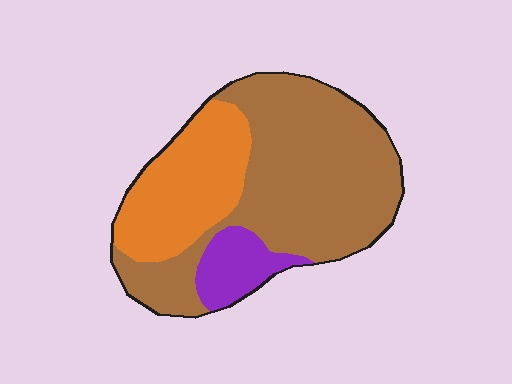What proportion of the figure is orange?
Orange covers 28% of the figure.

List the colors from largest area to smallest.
From largest to smallest: brown, orange, purple.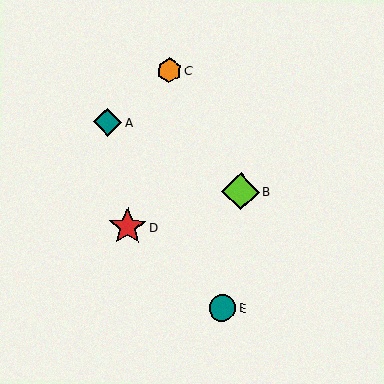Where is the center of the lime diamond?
The center of the lime diamond is at (240, 191).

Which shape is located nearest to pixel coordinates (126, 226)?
The red star (labeled D) at (127, 227) is nearest to that location.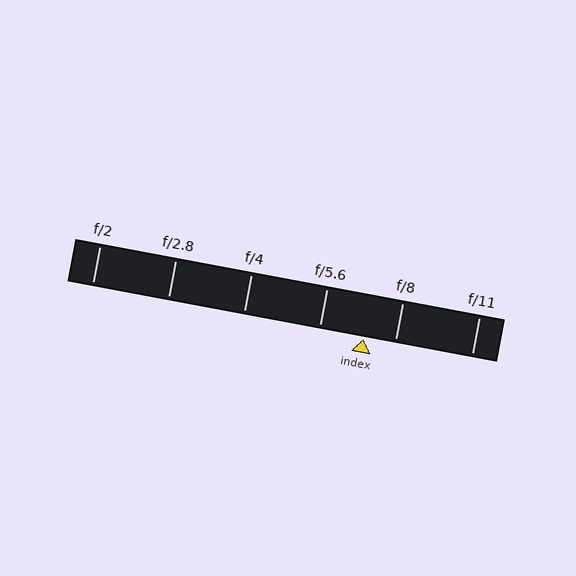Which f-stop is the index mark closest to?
The index mark is closest to f/8.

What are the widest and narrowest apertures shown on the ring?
The widest aperture shown is f/2 and the narrowest is f/11.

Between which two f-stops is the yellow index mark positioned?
The index mark is between f/5.6 and f/8.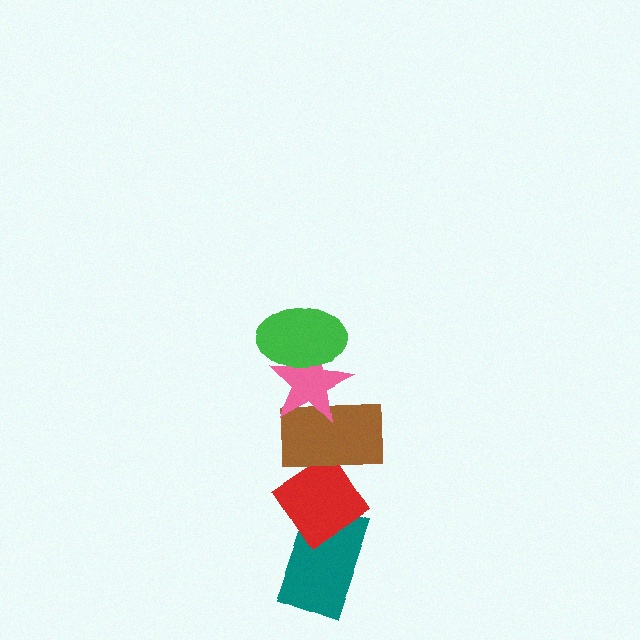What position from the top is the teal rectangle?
The teal rectangle is 5th from the top.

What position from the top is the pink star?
The pink star is 2nd from the top.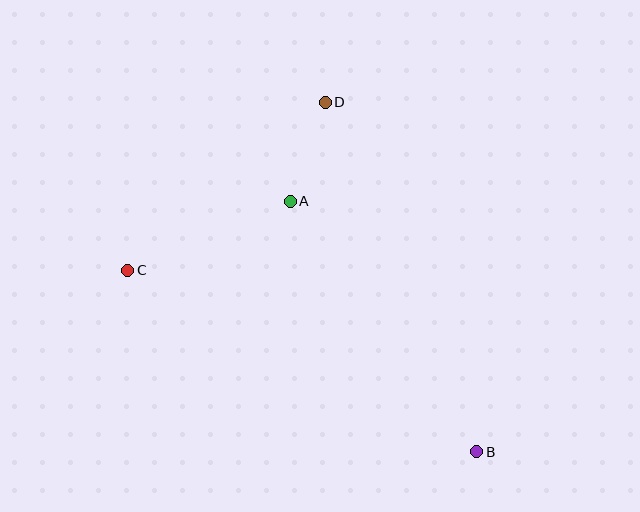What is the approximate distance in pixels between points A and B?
The distance between A and B is approximately 313 pixels.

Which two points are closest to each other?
Points A and D are closest to each other.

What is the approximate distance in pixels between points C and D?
The distance between C and D is approximately 259 pixels.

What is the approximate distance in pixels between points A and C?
The distance between A and C is approximately 177 pixels.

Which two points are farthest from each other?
Points B and C are farthest from each other.